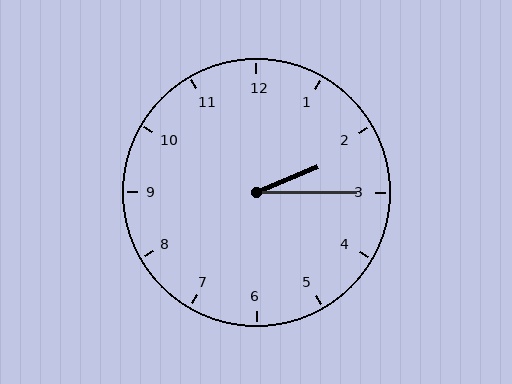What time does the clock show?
2:15.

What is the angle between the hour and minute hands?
Approximately 22 degrees.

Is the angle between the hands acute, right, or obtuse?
It is acute.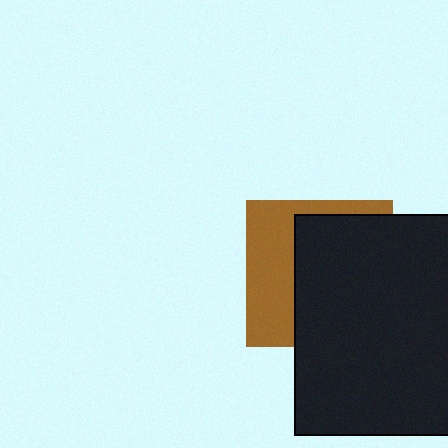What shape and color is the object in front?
The object in front is a black rectangle.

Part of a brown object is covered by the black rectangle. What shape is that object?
It is a square.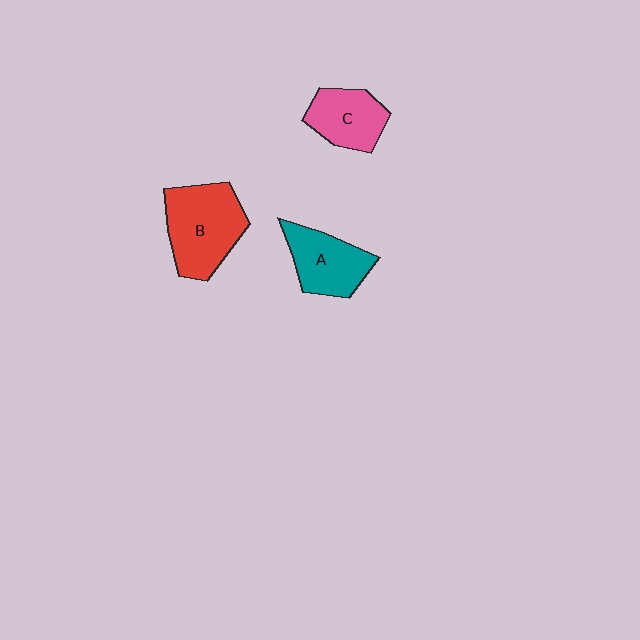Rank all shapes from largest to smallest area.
From largest to smallest: B (red), A (teal), C (pink).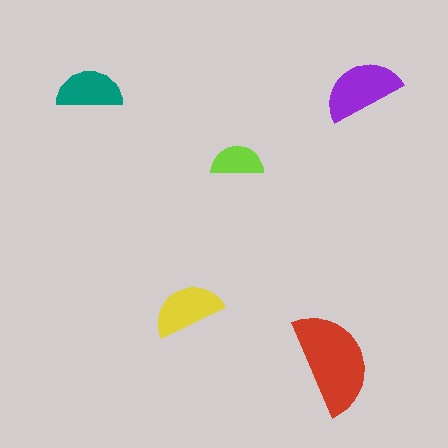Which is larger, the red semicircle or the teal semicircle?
The red one.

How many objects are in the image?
There are 5 objects in the image.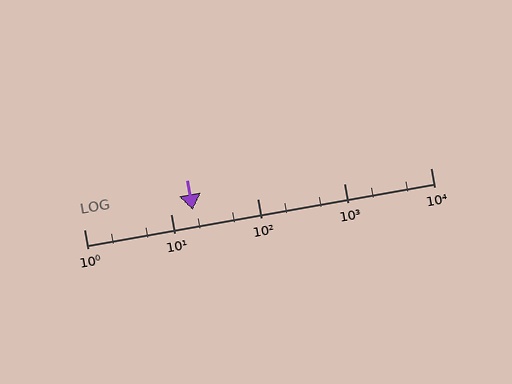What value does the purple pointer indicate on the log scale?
The pointer indicates approximately 18.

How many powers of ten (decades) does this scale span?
The scale spans 4 decades, from 1 to 10000.